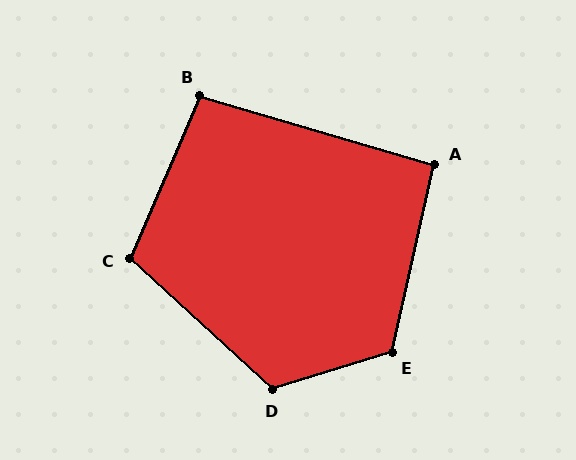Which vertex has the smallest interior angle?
A, at approximately 94 degrees.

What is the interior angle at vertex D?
Approximately 120 degrees (obtuse).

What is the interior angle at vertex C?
Approximately 109 degrees (obtuse).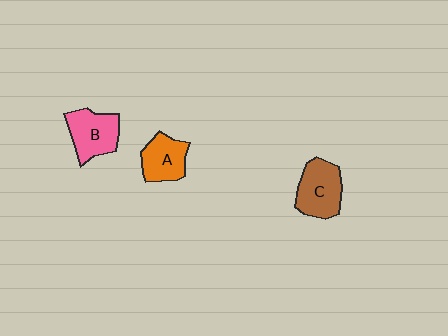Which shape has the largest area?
Shape C (brown).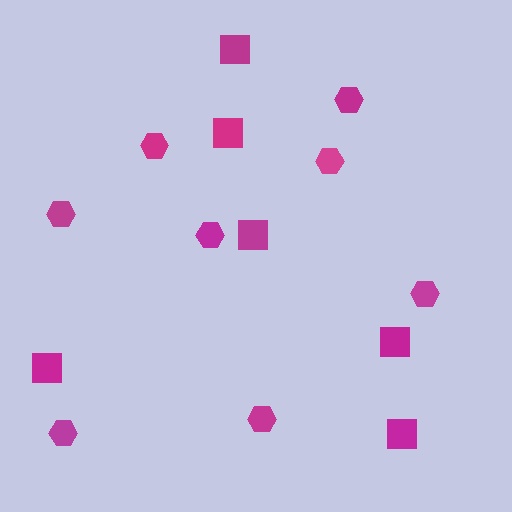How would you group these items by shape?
There are 2 groups: one group of hexagons (8) and one group of squares (6).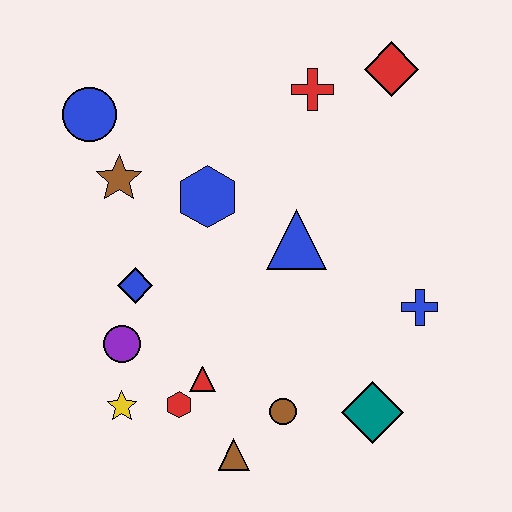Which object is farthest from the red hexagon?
The red diamond is farthest from the red hexagon.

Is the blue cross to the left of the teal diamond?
No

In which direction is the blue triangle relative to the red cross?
The blue triangle is below the red cross.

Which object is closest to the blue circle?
The brown star is closest to the blue circle.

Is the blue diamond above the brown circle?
Yes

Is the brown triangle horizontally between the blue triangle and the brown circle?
No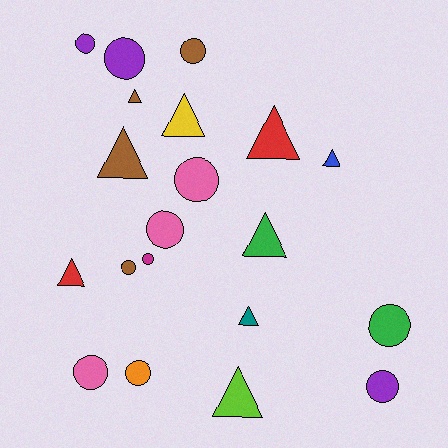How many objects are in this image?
There are 20 objects.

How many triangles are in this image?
There are 9 triangles.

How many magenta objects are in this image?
There is 1 magenta object.